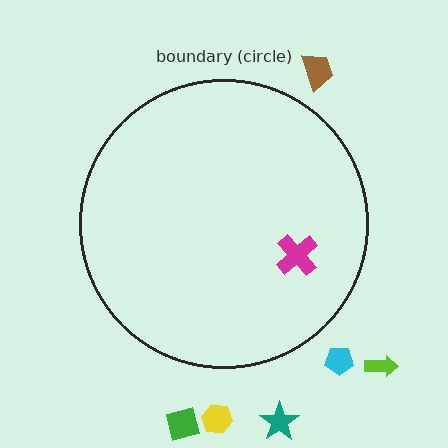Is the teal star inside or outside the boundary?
Outside.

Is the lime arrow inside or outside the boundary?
Outside.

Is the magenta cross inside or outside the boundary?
Inside.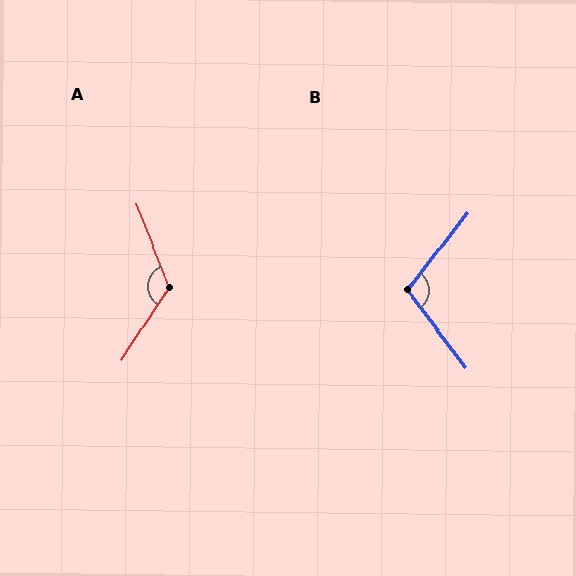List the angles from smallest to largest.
B (105°), A (125°).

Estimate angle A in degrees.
Approximately 125 degrees.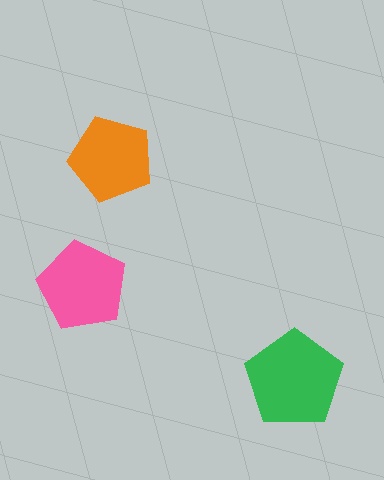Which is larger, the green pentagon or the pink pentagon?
The green one.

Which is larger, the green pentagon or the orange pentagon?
The green one.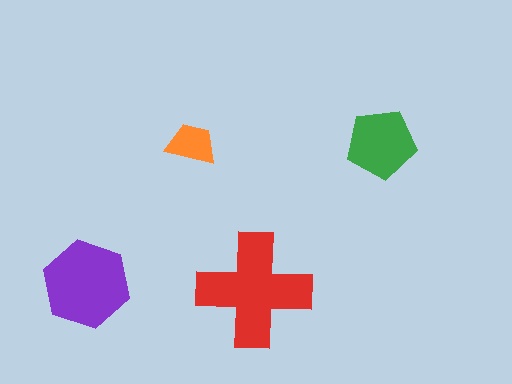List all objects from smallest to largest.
The orange trapezoid, the green pentagon, the purple hexagon, the red cross.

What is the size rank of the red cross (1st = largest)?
1st.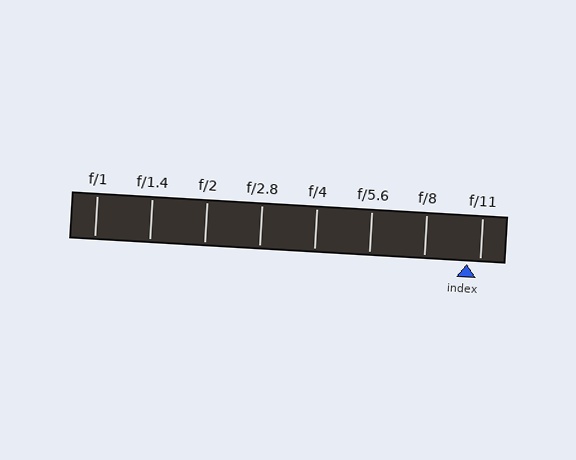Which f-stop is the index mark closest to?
The index mark is closest to f/11.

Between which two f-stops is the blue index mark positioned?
The index mark is between f/8 and f/11.